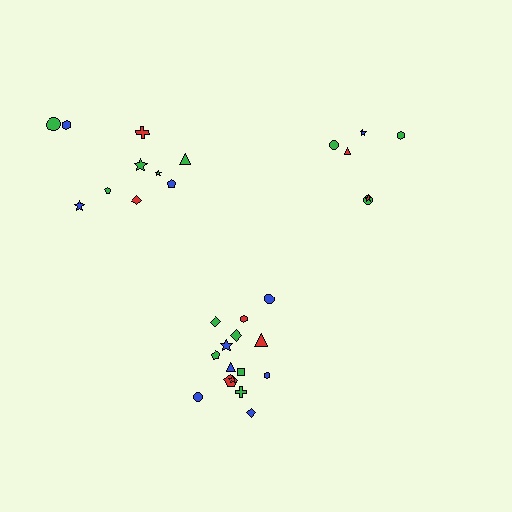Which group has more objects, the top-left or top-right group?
The top-left group.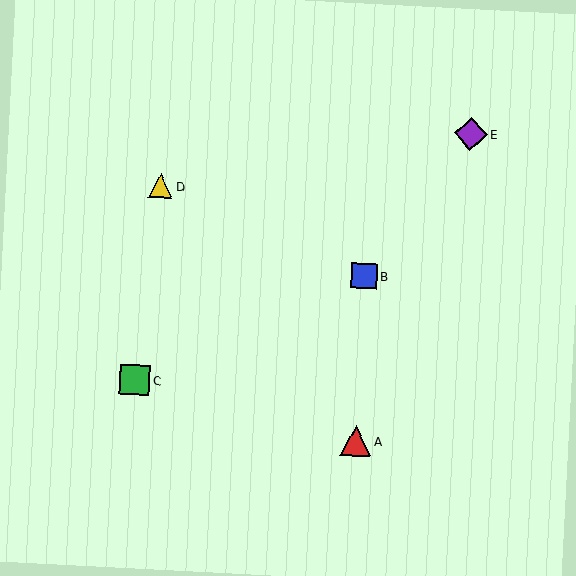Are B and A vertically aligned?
Yes, both are at x≈364.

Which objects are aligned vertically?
Objects A, B are aligned vertically.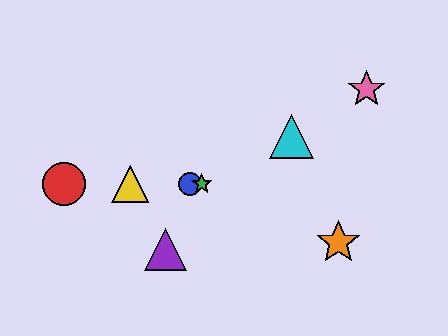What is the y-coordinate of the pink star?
The pink star is at y≈89.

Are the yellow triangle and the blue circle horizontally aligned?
Yes, both are at y≈184.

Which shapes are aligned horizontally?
The red circle, the blue circle, the green star, the yellow triangle are aligned horizontally.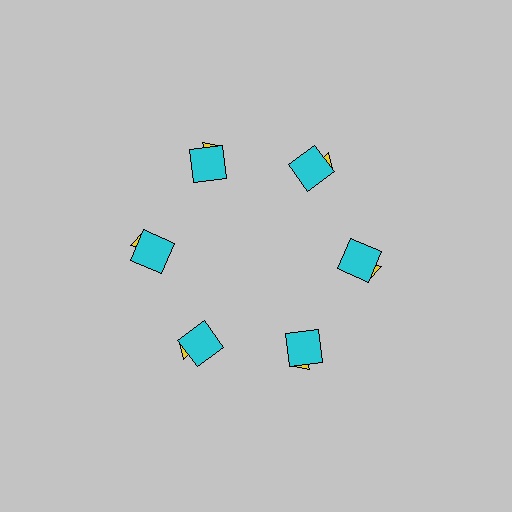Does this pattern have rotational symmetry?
Yes, this pattern has 6-fold rotational symmetry. It looks the same after rotating 60 degrees around the center.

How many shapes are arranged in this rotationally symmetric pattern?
There are 12 shapes, arranged in 6 groups of 2.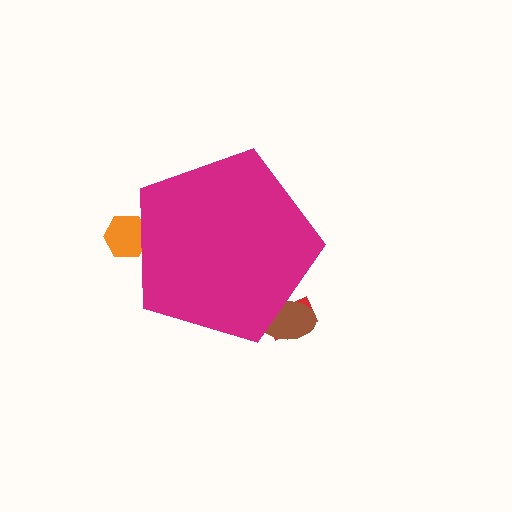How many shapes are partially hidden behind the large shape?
3 shapes are partially hidden.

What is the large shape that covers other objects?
A magenta pentagon.